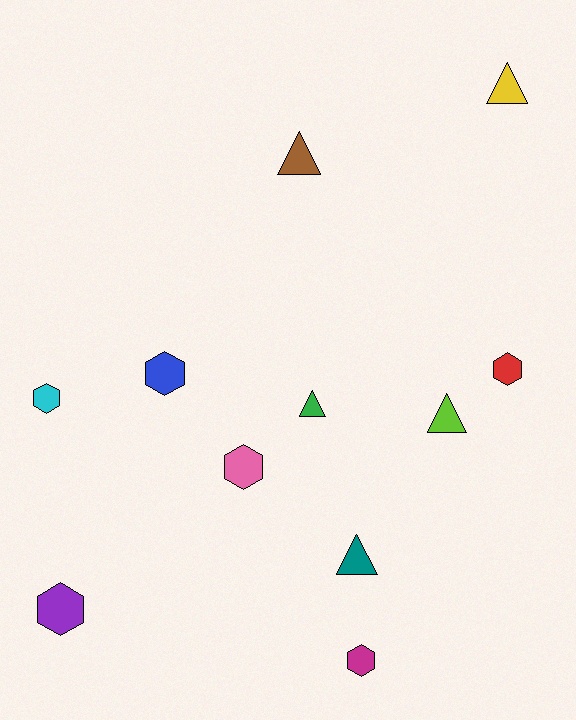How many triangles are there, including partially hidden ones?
There are 5 triangles.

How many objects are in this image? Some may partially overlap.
There are 11 objects.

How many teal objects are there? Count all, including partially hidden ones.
There is 1 teal object.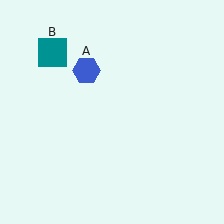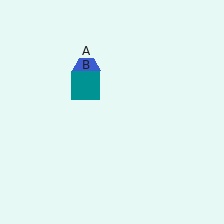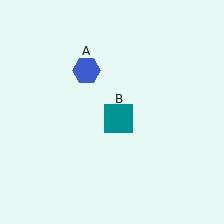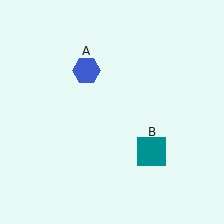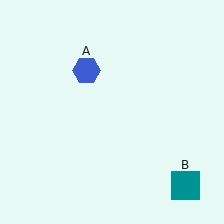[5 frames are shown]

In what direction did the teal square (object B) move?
The teal square (object B) moved down and to the right.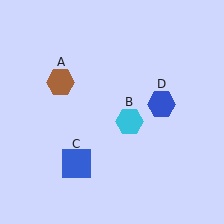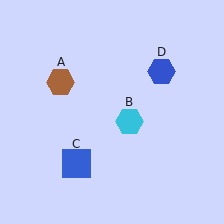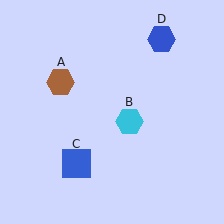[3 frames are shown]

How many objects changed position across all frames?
1 object changed position: blue hexagon (object D).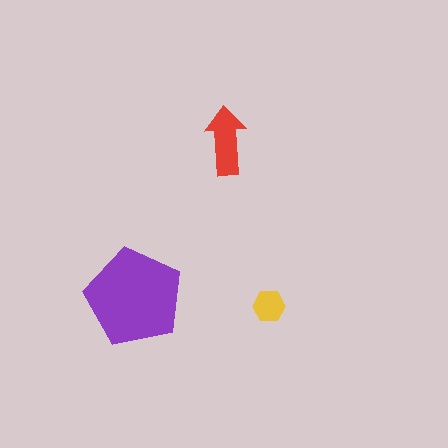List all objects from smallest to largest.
The yellow hexagon, the red arrow, the purple pentagon.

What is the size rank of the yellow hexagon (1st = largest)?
3rd.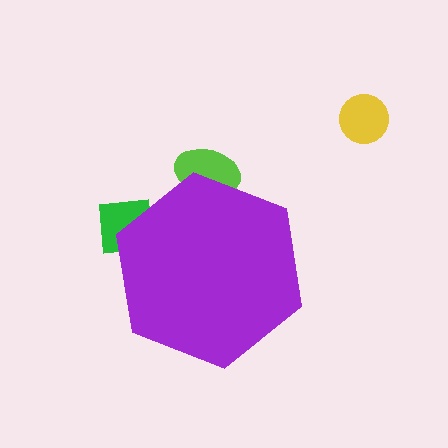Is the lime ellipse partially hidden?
Yes, the lime ellipse is partially hidden behind the purple hexagon.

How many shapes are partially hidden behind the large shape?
2 shapes are partially hidden.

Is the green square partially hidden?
Yes, the green square is partially hidden behind the purple hexagon.